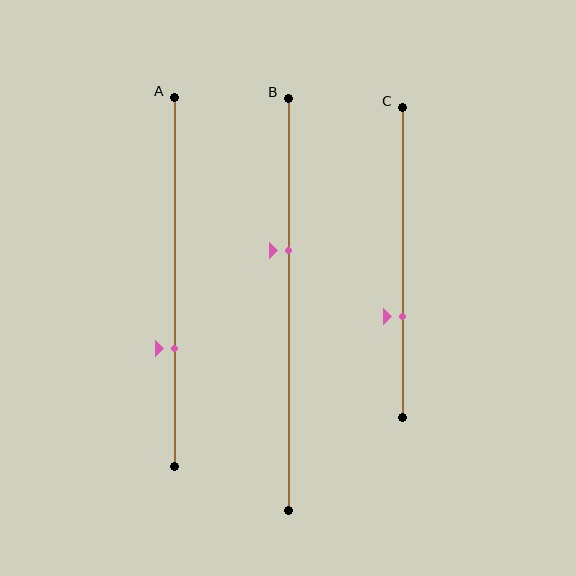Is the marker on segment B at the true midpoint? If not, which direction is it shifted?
No, the marker on segment B is shifted upward by about 13% of the segment length.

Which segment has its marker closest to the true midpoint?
Segment B has its marker closest to the true midpoint.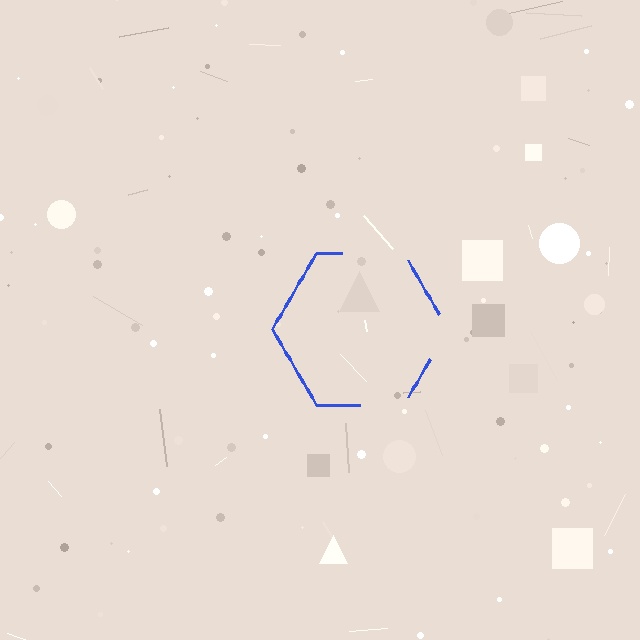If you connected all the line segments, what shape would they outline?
They would outline a hexagon.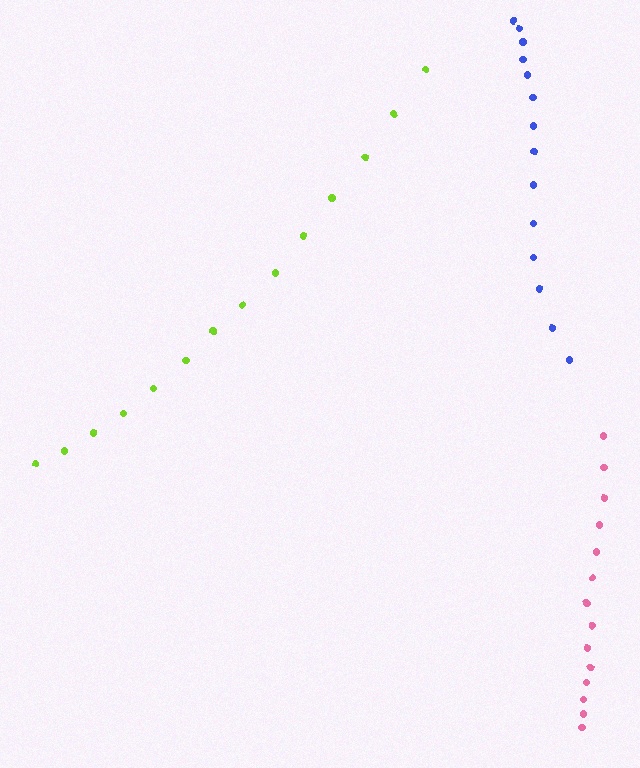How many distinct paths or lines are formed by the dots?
There are 3 distinct paths.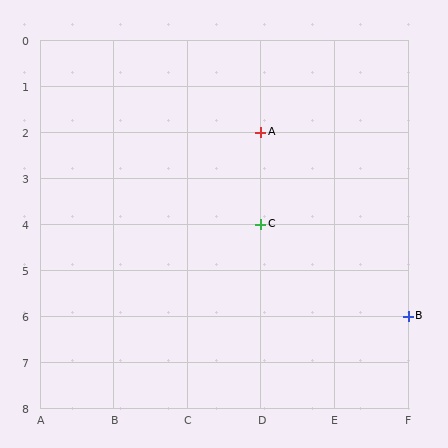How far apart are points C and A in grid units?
Points C and A are 2 rows apart.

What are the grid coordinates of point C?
Point C is at grid coordinates (D, 4).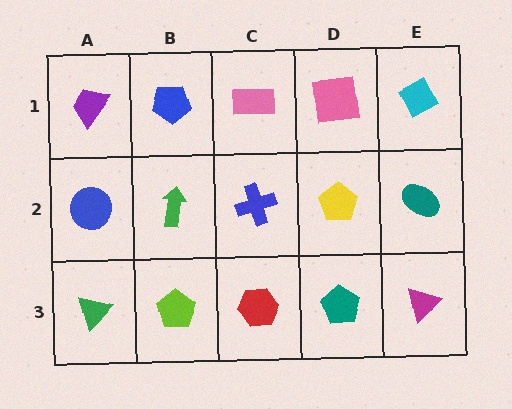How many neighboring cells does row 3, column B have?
3.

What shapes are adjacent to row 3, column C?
A blue cross (row 2, column C), a lime pentagon (row 3, column B), a teal pentagon (row 3, column D).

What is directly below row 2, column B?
A lime pentagon.